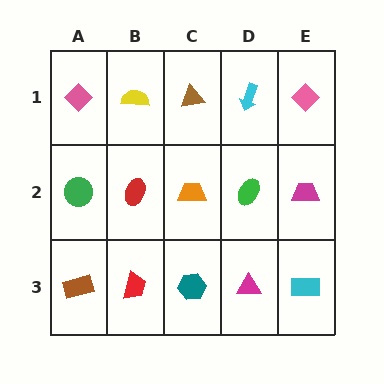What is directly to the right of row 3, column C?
A magenta triangle.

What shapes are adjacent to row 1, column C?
An orange trapezoid (row 2, column C), a yellow semicircle (row 1, column B), a cyan arrow (row 1, column D).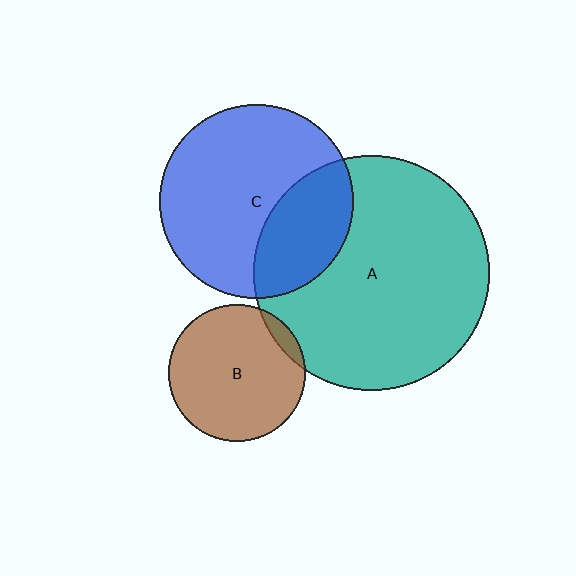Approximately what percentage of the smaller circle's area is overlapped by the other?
Approximately 30%.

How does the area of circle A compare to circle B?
Approximately 3.0 times.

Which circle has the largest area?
Circle A (teal).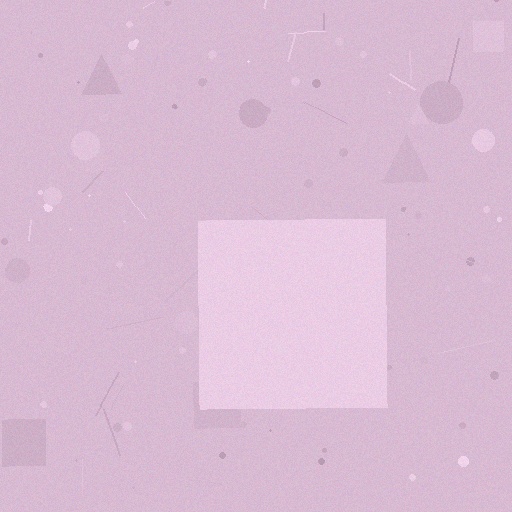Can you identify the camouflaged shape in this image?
The camouflaged shape is a square.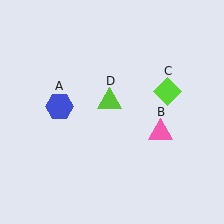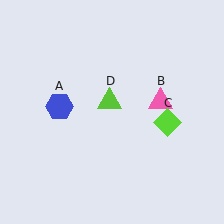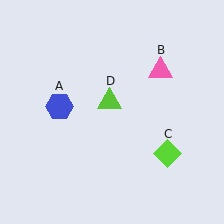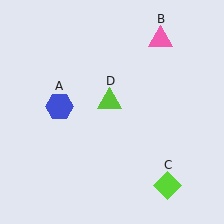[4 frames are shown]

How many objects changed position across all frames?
2 objects changed position: pink triangle (object B), lime diamond (object C).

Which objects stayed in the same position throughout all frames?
Blue hexagon (object A) and lime triangle (object D) remained stationary.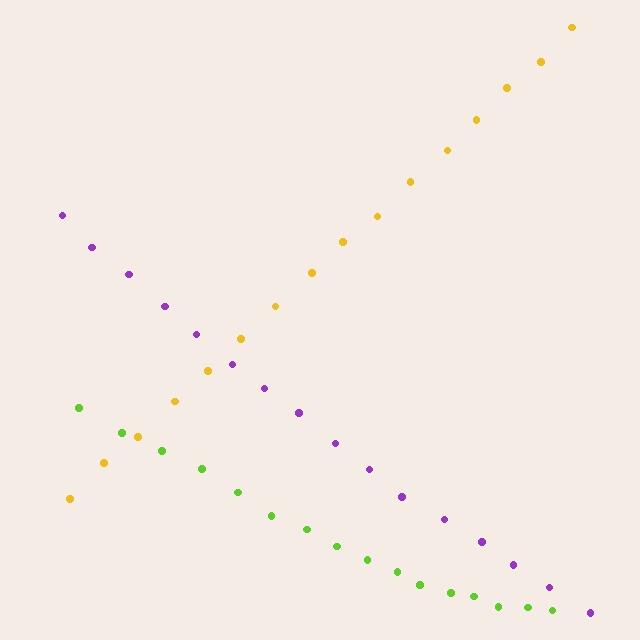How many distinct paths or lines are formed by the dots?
There are 3 distinct paths.